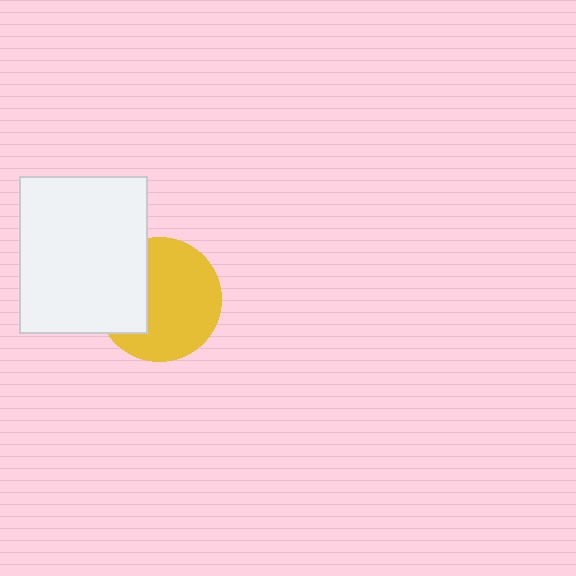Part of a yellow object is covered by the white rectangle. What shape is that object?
It is a circle.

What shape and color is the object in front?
The object in front is a white rectangle.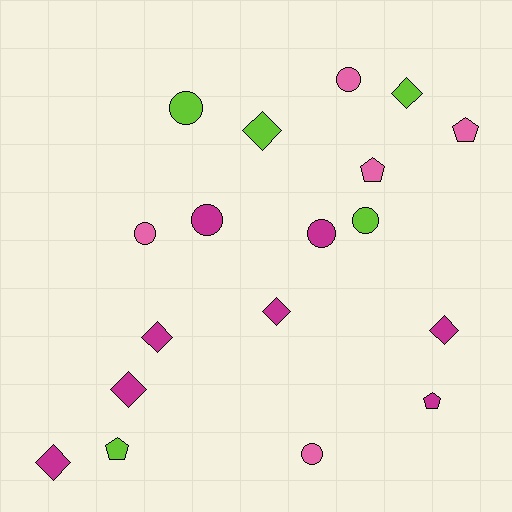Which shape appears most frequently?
Circle, with 7 objects.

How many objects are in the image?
There are 18 objects.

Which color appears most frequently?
Magenta, with 8 objects.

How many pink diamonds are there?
There are no pink diamonds.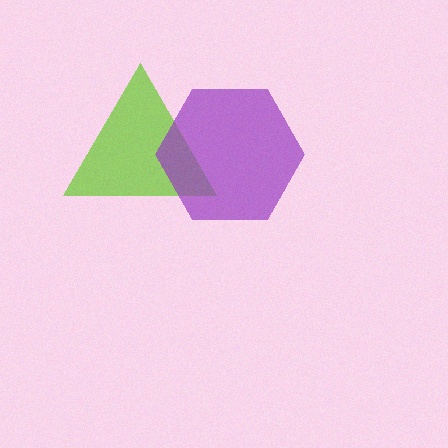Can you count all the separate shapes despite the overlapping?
Yes, there are 2 separate shapes.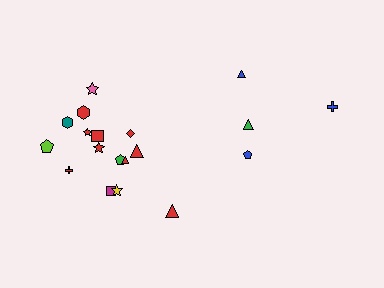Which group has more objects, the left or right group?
The left group.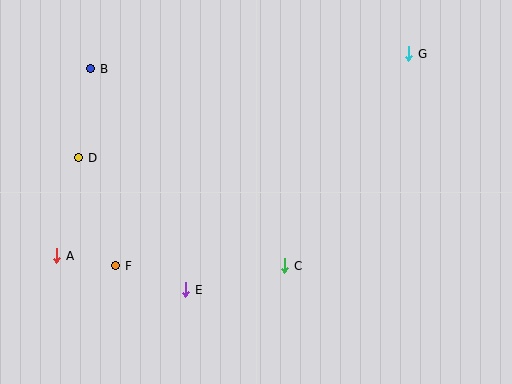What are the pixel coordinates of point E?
Point E is at (186, 290).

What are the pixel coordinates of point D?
Point D is at (79, 158).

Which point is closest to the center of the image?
Point C at (285, 266) is closest to the center.